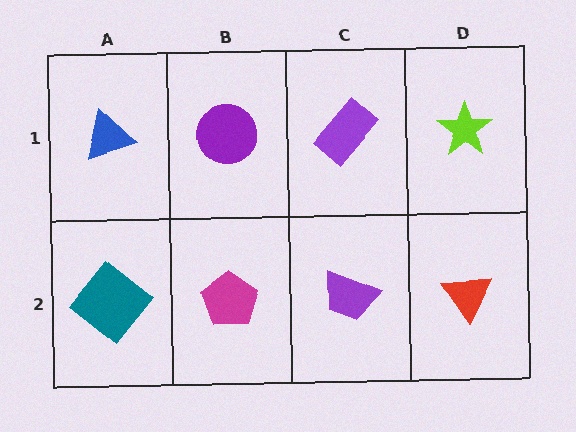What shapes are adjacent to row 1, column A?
A teal diamond (row 2, column A), a purple circle (row 1, column B).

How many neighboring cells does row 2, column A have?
2.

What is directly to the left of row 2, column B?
A teal diamond.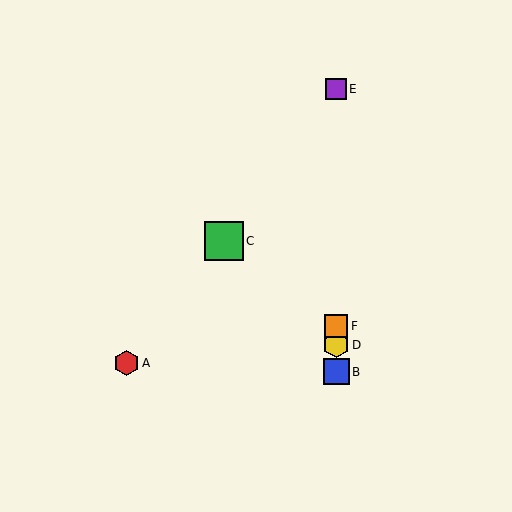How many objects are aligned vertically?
4 objects (B, D, E, F) are aligned vertically.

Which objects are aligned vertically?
Objects B, D, E, F are aligned vertically.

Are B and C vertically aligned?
No, B is at x≈336 and C is at x≈224.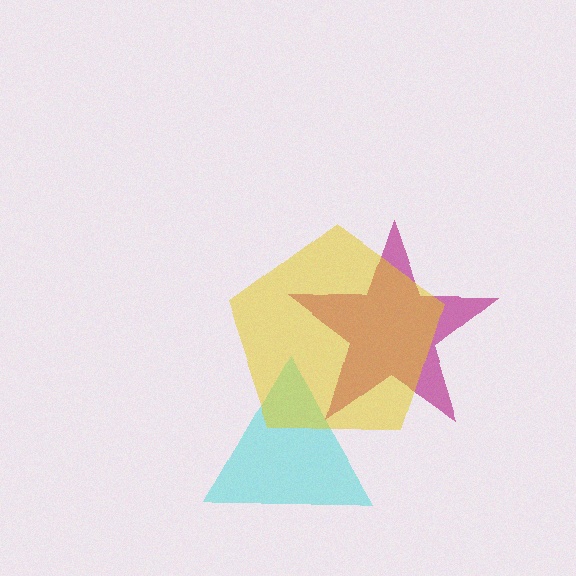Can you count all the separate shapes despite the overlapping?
Yes, there are 3 separate shapes.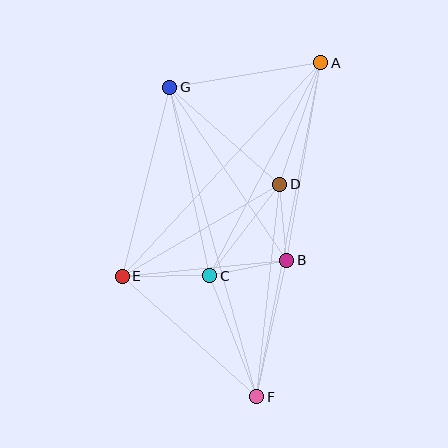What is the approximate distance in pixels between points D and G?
The distance between D and G is approximately 147 pixels.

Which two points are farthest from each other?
Points A and F are farthest from each other.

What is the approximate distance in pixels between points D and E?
The distance between D and E is approximately 183 pixels.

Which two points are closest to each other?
Points B and D are closest to each other.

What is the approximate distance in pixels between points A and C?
The distance between A and C is approximately 240 pixels.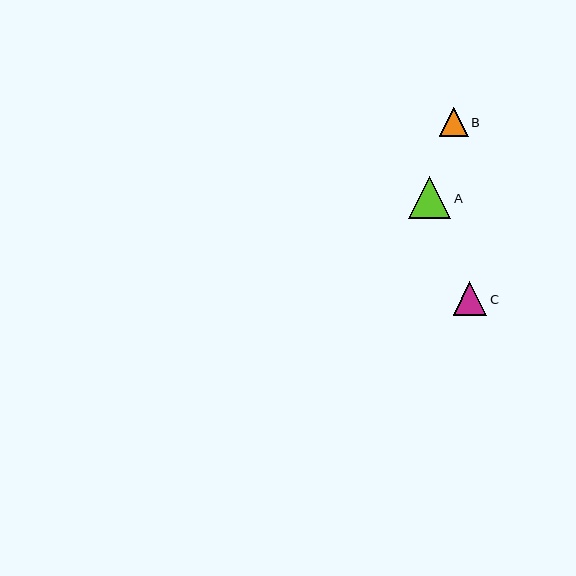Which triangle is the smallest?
Triangle B is the smallest with a size of approximately 29 pixels.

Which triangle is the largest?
Triangle A is the largest with a size of approximately 42 pixels.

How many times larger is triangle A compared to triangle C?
Triangle A is approximately 1.3 times the size of triangle C.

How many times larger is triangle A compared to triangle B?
Triangle A is approximately 1.4 times the size of triangle B.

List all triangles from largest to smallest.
From largest to smallest: A, C, B.